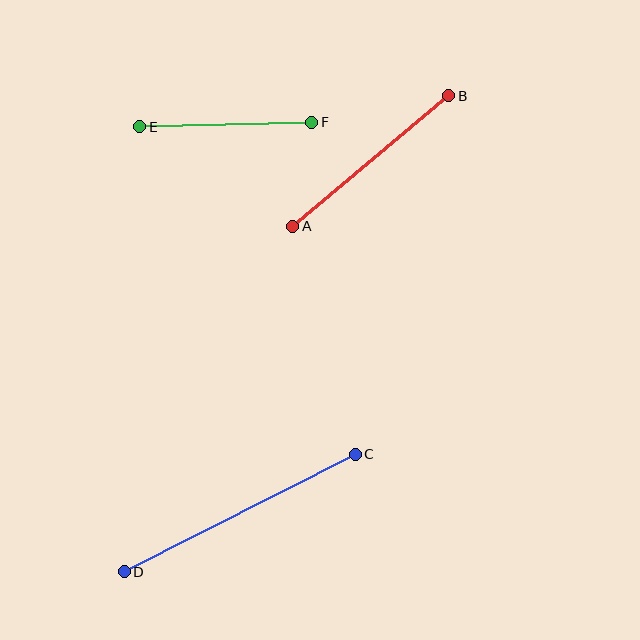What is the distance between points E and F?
The distance is approximately 172 pixels.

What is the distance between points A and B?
The distance is approximately 204 pixels.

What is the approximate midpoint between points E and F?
The midpoint is at approximately (226, 124) pixels.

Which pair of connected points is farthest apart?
Points C and D are farthest apart.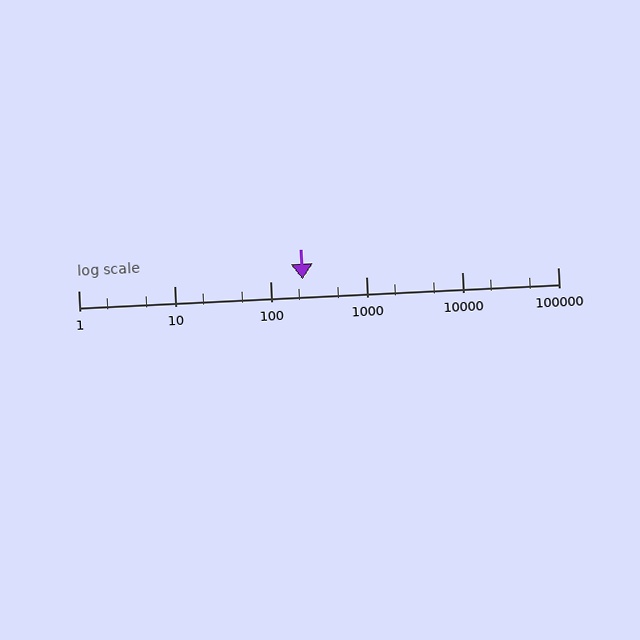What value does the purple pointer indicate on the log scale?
The pointer indicates approximately 220.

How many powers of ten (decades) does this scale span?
The scale spans 5 decades, from 1 to 100000.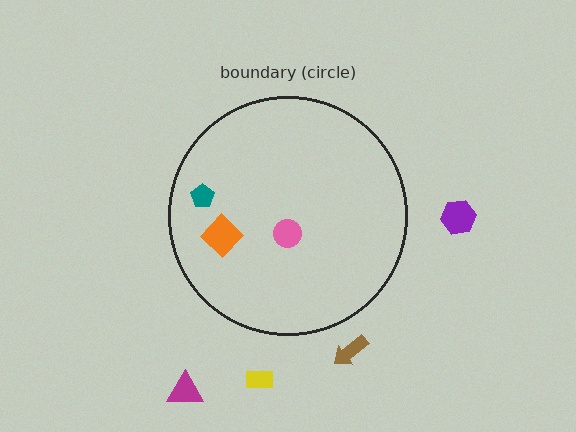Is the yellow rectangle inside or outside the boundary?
Outside.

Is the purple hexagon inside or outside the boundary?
Outside.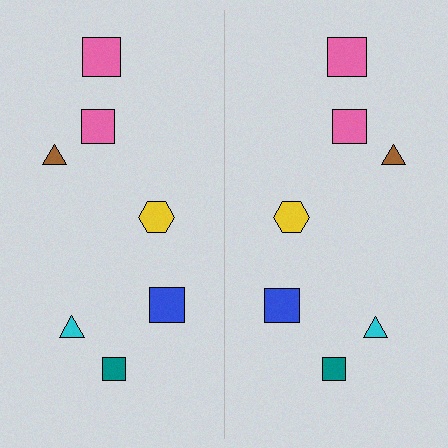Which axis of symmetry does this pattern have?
The pattern has a vertical axis of symmetry running through the center of the image.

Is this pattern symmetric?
Yes, this pattern has bilateral (reflection) symmetry.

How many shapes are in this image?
There are 14 shapes in this image.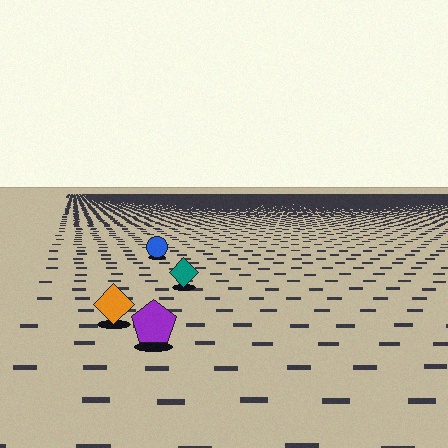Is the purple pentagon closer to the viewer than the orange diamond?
Yes. The purple pentagon is closer — you can tell from the texture gradient: the ground texture is coarser near it.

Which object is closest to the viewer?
The purple pentagon is closest. The texture marks near it are larger and more spread out.